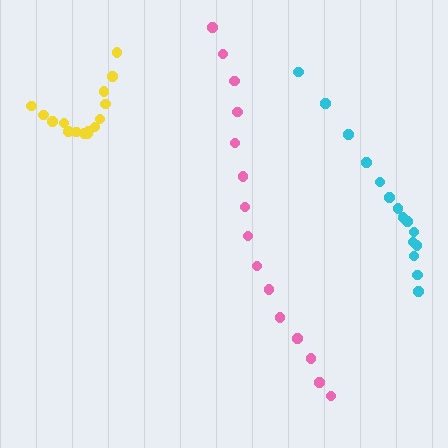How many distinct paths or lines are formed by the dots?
There are 3 distinct paths.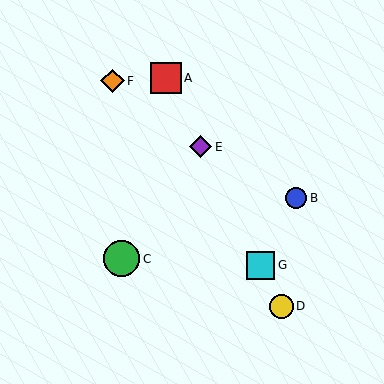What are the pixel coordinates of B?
Object B is at (296, 198).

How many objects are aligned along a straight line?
4 objects (A, D, E, G) are aligned along a straight line.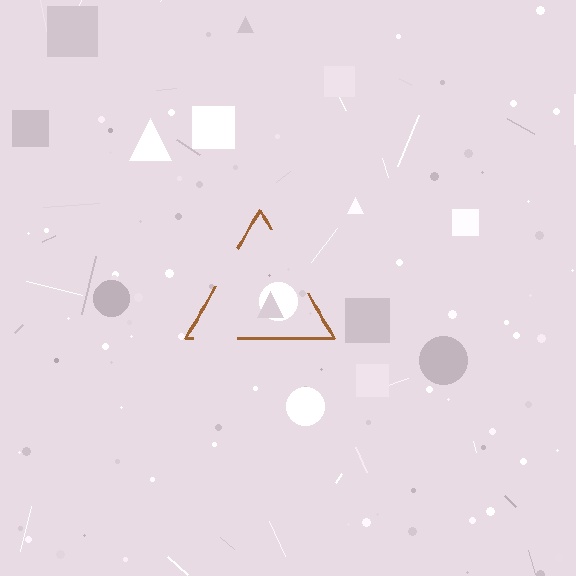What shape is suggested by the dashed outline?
The dashed outline suggests a triangle.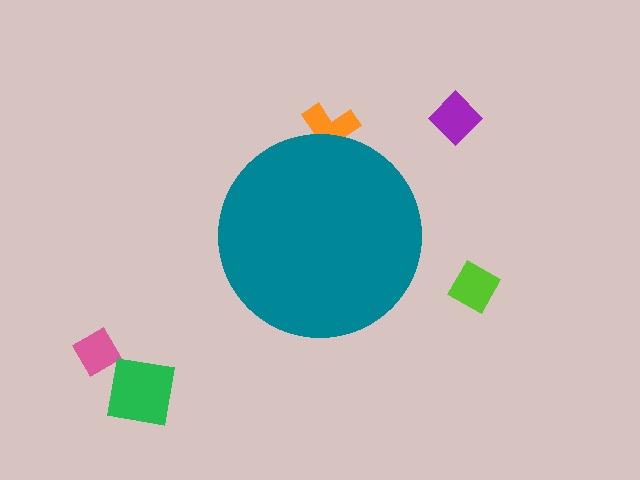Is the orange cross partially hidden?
Yes, the orange cross is partially hidden behind the teal circle.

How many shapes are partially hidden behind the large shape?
1 shape is partially hidden.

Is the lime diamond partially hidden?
No, the lime diamond is fully visible.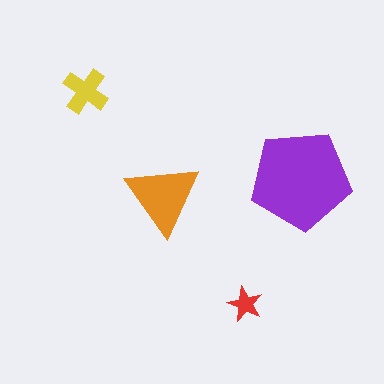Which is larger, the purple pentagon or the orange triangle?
The purple pentagon.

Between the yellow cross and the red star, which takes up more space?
The yellow cross.